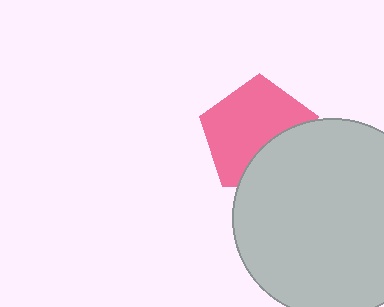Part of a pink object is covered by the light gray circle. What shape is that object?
It is a pentagon.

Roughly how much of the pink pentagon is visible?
Most of it is visible (roughly 67%).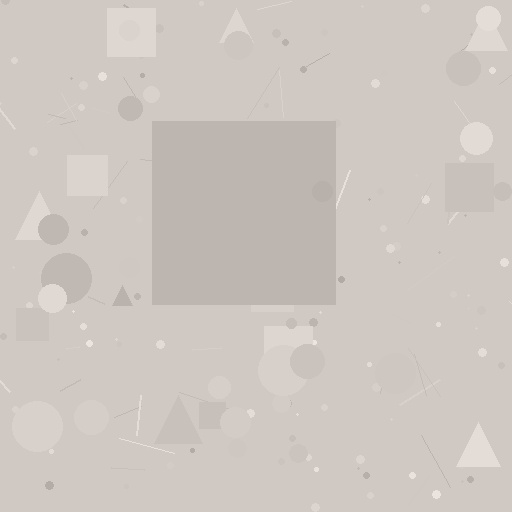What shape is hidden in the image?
A square is hidden in the image.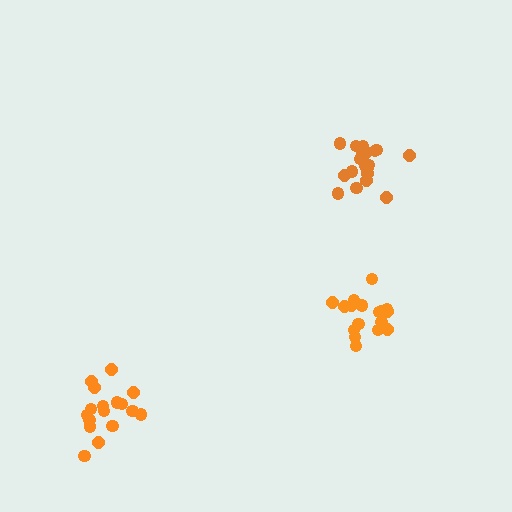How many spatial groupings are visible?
There are 3 spatial groupings.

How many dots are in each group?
Group 1: 17 dots, Group 2: 17 dots, Group 3: 20 dots (54 total).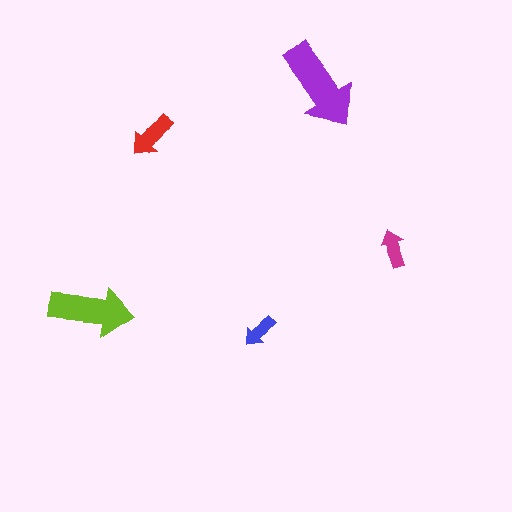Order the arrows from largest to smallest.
the purple one, the lime one, the red one, the magenta one, the blue one.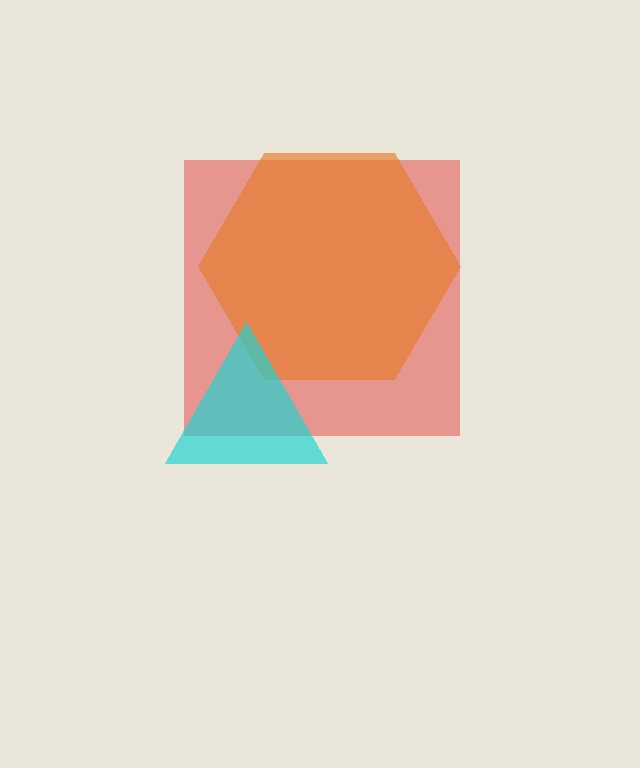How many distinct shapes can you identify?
There are 3 distinct shapes: a red square, an orange hexagon, a cyan triangle.